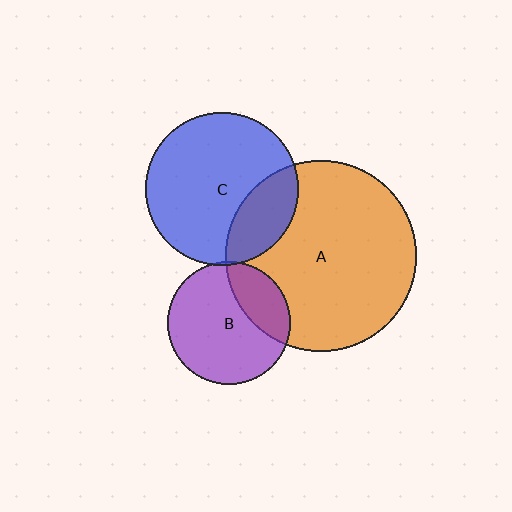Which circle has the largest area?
Circle A (orange).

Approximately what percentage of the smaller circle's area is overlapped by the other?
Approximately 25%.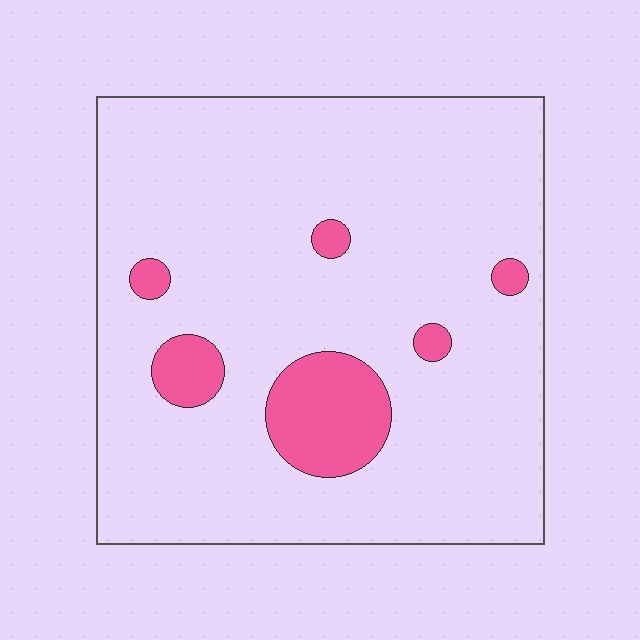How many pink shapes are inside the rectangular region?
6.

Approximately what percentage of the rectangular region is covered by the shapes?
Approximately 10%.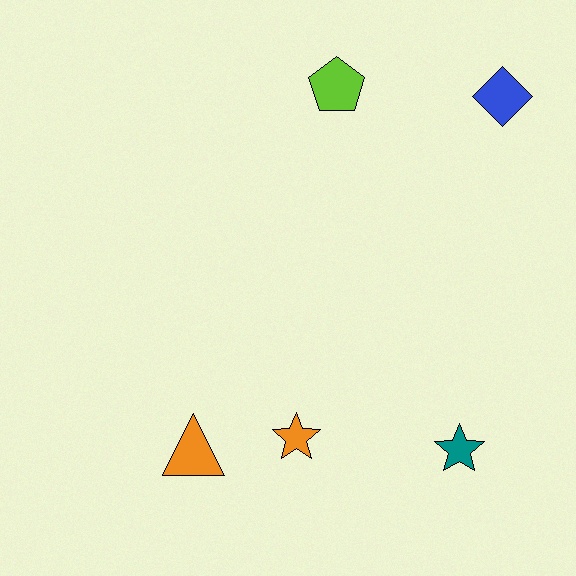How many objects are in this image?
There are 5 objects.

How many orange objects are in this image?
There are 2 orange objects.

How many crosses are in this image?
There are no crosses.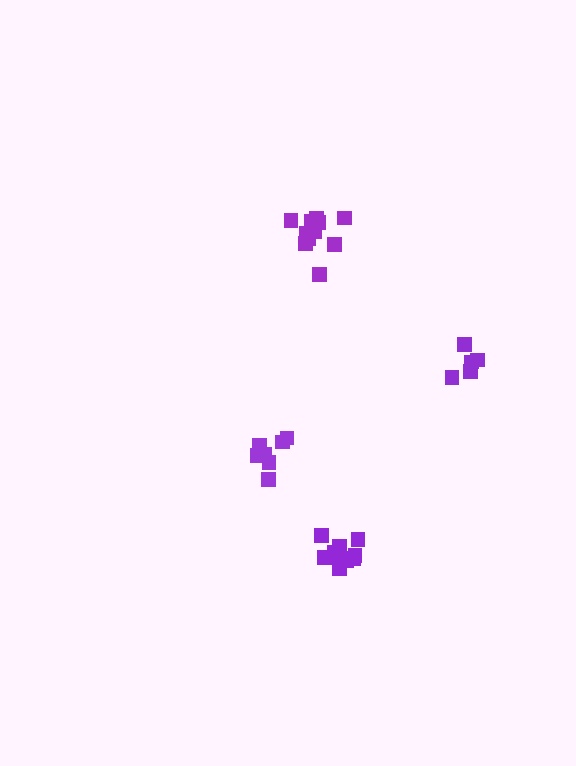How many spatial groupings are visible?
There are 4 spatial groupings.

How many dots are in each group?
Group 1: 11 dots, Group 2: 11 dots, Group 3: 7 dots, Group 4: 5 dots (34 total).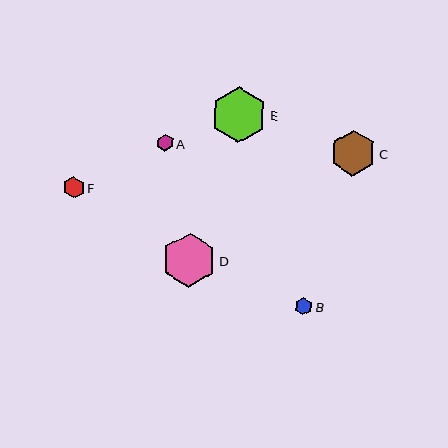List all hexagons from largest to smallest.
From largest to smallest: E, D, C, F, B, A.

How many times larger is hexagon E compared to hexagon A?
Hexagon E is approximately 3.4 times the size of hexagon A.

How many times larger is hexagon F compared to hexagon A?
Hexagon F is approximately 1.3 times the size of hexagon A.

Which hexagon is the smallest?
Hexagon A is the smallest with a size of approximately 17 pixels.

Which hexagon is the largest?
Hexagon E is the largest with a size of approximately 56 pixels.